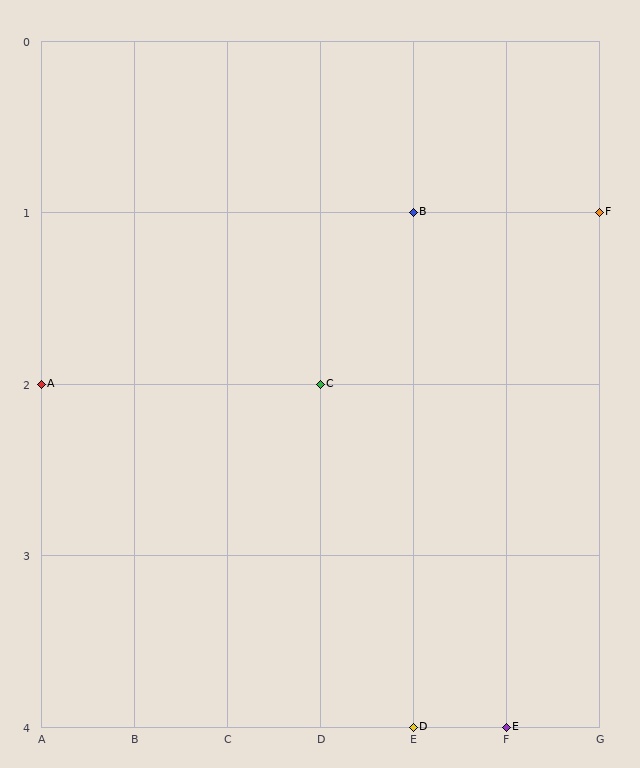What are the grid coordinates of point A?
Point A is at grid coordinates (A, 2).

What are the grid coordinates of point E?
Point E is at grid coordinates (F, 4).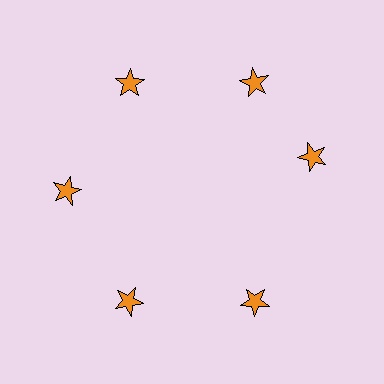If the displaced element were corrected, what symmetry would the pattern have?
It would have 6-fold rotational symmetry — the pattern would map onto itself every 60 degrees.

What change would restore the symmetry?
The symmetry would be restored by rotating it back into even spacing with its neighbors so that all 6 stars sit at equal angles and equal distance from the center.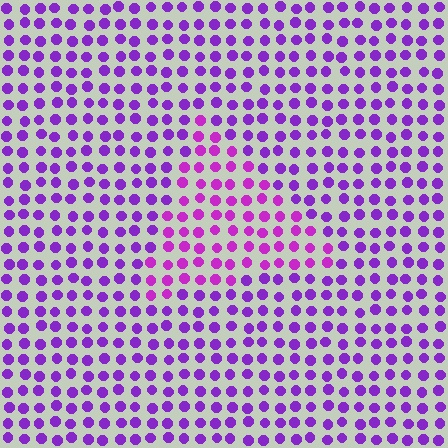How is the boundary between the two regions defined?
The boundary is defined purely by a slight shift in hue (about 24 degrees). Spacing, size, and orientation are identical on both sides.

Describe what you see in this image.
The image is filled with small purple elements in a uniform arrangement. A triangle-shaped region is visible where the elements are tinted to a slightly different hue, forming a subtle color boundary.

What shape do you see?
I see a triangle.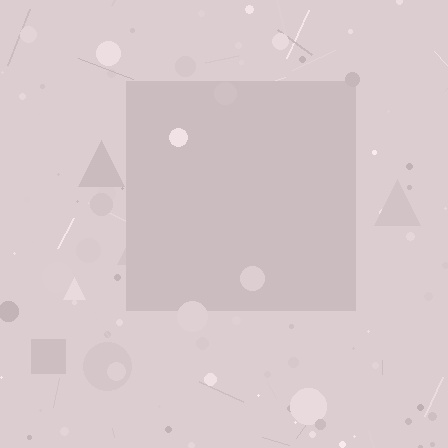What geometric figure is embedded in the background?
A square is embedded in the background.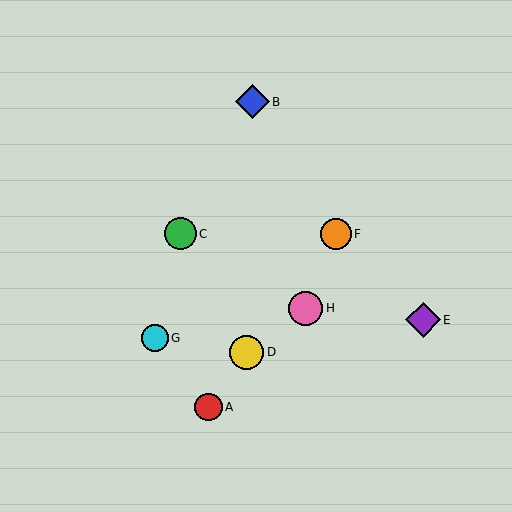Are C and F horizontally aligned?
Yes, both are at y≈234.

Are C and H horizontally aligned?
No, C is at y≈234 and H is at y≈308.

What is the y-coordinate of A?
Object A is at y≈407.